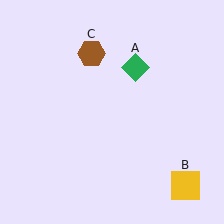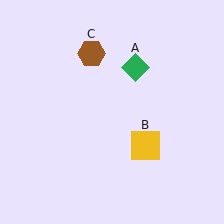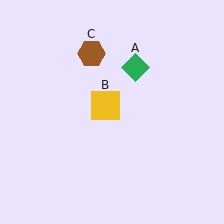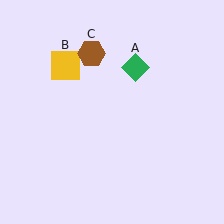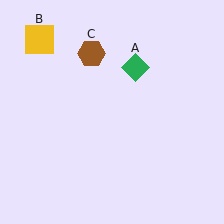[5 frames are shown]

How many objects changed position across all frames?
1 object changed position: yellow square (object B).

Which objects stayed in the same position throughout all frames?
Green diamond (object A) and brown hexagon (object C) remained stationary.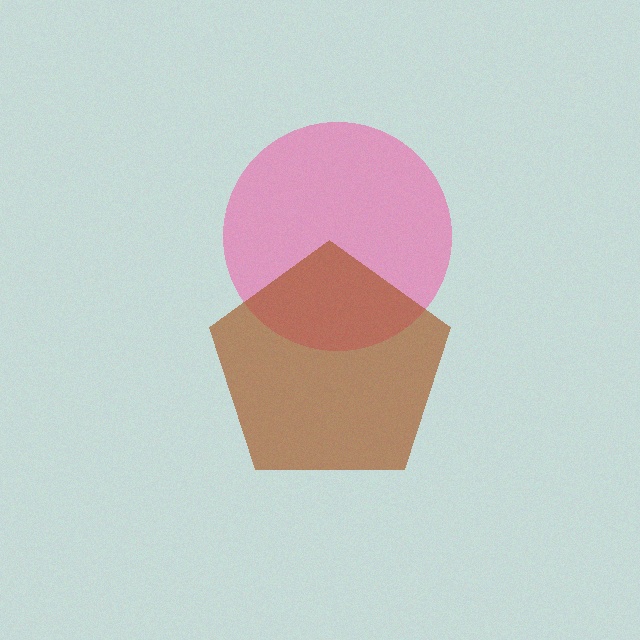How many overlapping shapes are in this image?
There are 2 overlapping shapes in the image.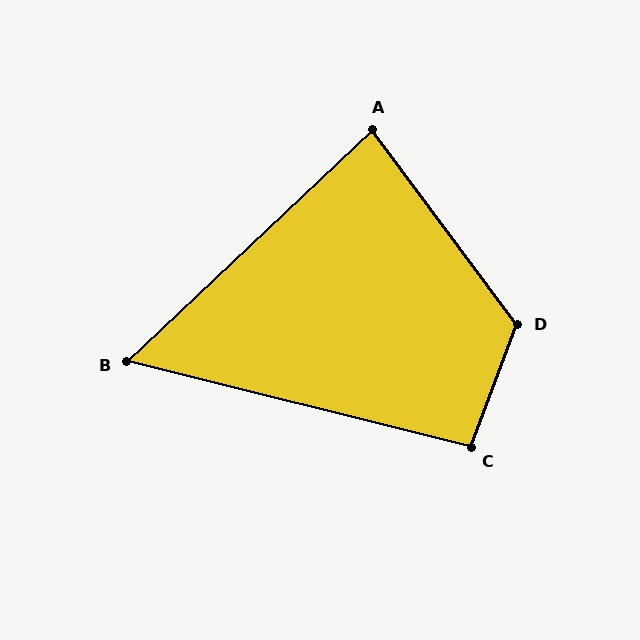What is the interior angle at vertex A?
Approximately 83 degrees (acute).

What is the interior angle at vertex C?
Approximately 97 degrees (obtuse).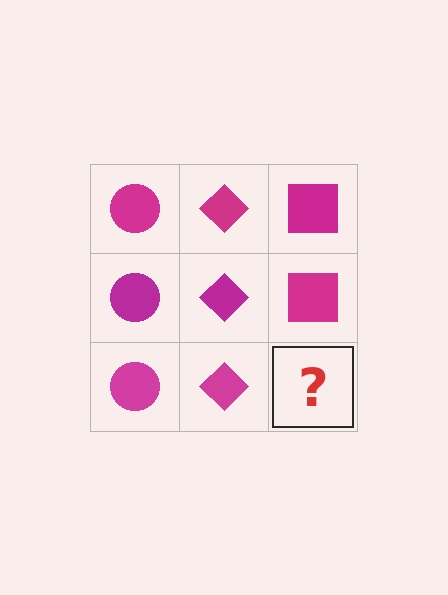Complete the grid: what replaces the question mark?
The question mark should be replaced with a magenta square.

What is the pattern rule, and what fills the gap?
The rule is that each column has a consistent shape. The gap should be filled with a magenta square.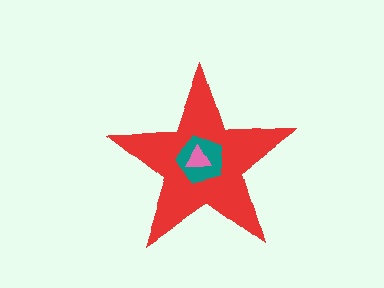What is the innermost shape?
The pink triangle.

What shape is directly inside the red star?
The teal pentagon.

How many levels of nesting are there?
3.